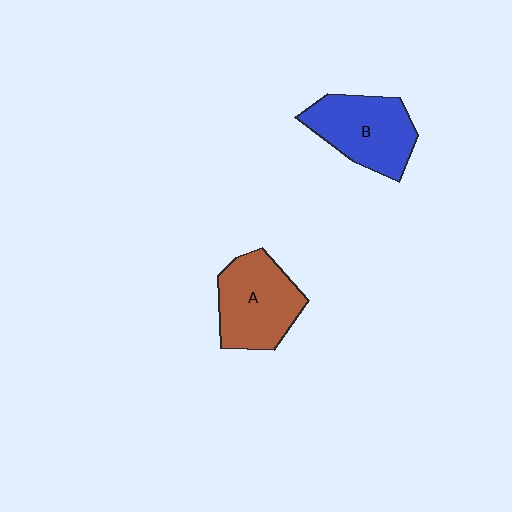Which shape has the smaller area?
Shape B (blue).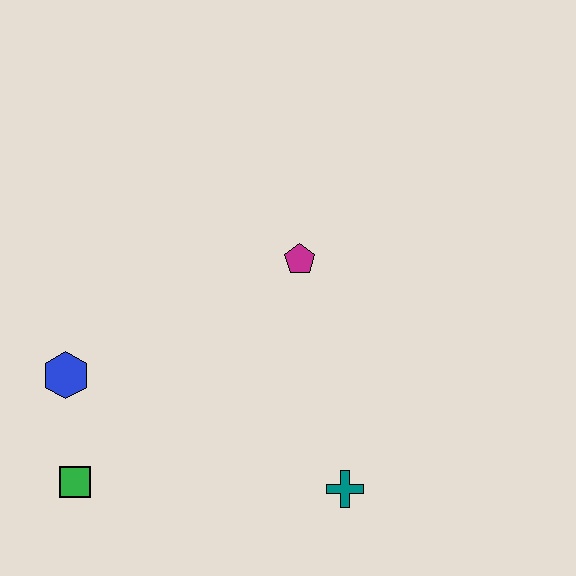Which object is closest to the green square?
The blue hexagon is closest to the green square.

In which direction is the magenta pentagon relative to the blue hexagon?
The magenta pentagon is to the right of the blue hexagon.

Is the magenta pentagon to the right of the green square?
Yes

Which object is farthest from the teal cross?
The blue hexagon is farthest from the teal cross.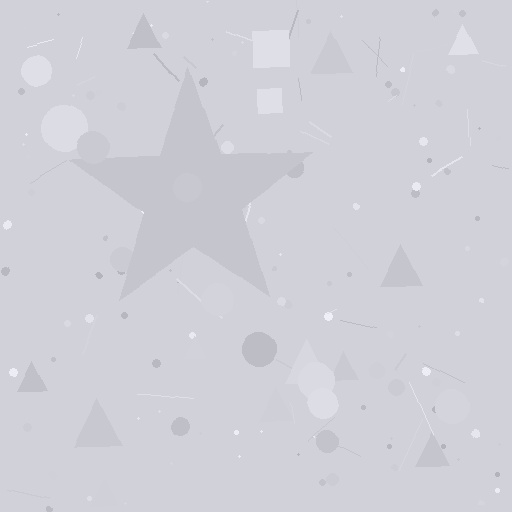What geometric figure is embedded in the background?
A star is embedded in the background.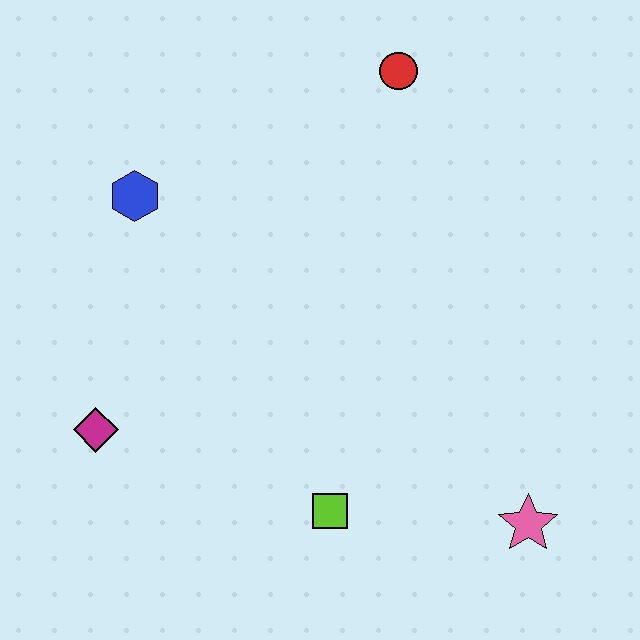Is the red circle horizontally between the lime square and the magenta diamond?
No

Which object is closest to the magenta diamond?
The blue hexagon is closest to the magenta diamond.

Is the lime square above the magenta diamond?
No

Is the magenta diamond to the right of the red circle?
No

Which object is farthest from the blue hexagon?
The pink star is farthest from the blue hexagon.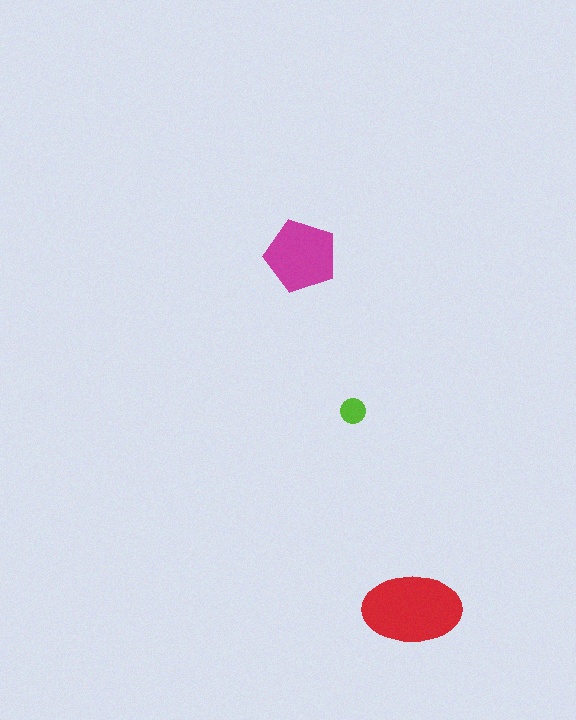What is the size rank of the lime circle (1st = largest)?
3rd.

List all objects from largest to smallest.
The red ellipse, the magenta pentagon, the lime circle.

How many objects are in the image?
There are 3 objects in the image.